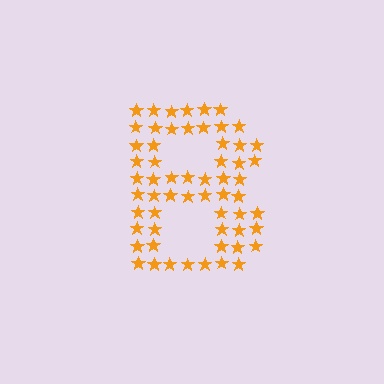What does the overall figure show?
The overall figure shows the letter B.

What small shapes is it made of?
It is made of small stars.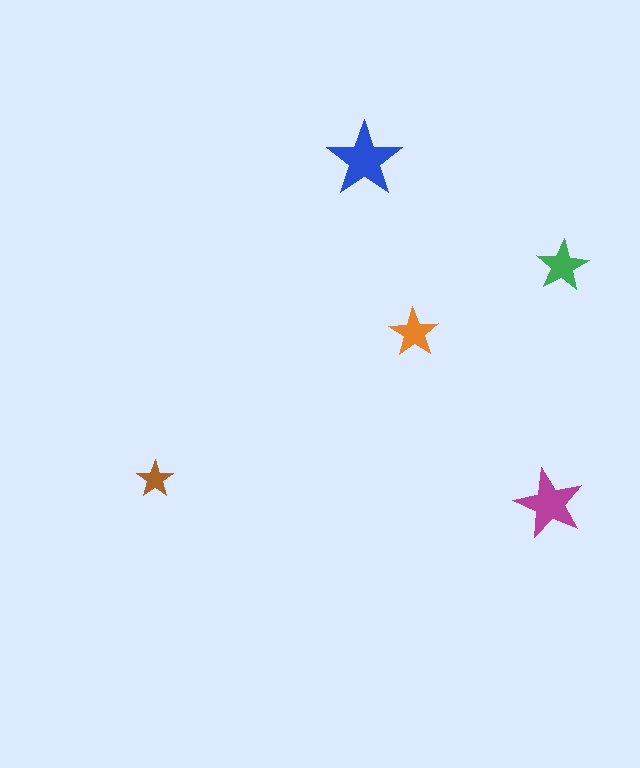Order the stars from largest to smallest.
the blue one, the magenta one, the green one, the orange one, the brown one.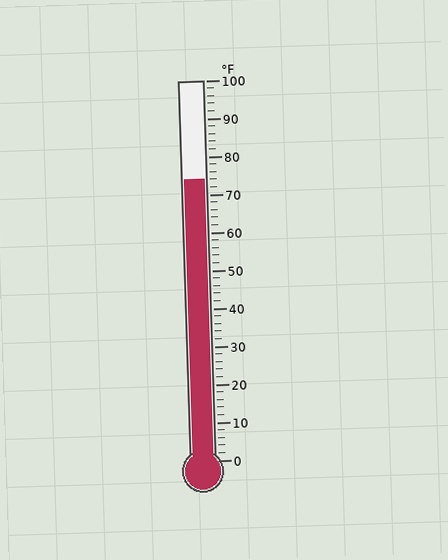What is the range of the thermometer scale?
The thermometer scale ranges from 0°F to 100°F.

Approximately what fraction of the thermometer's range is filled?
The thermometer is filled to approximately 75% of its range.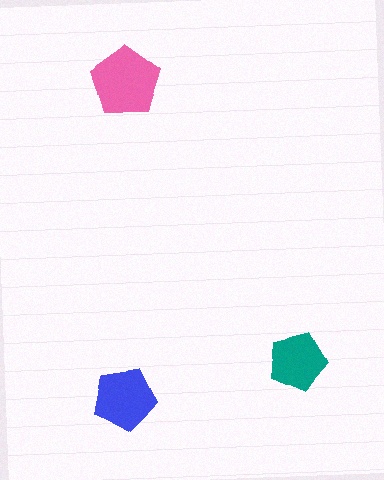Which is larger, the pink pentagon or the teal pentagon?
The pink one.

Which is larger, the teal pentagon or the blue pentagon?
The blue one.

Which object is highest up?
The pink pentagon is topmost.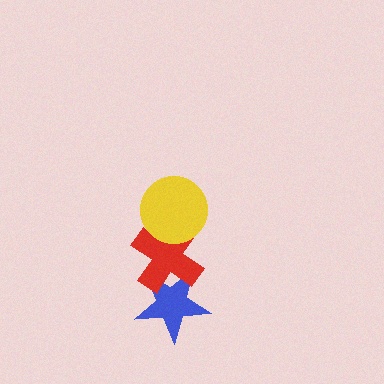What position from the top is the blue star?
The blue star is 3rd from the top.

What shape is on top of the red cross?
The yellow circle is on top of the red cross.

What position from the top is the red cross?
The red cross is 2nd from the top.